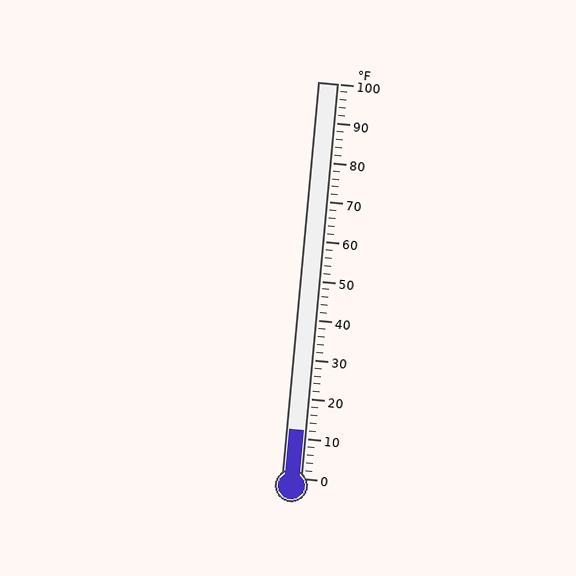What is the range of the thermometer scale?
The thermometer scale ranges from 0°F to 100°F.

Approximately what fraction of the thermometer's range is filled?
The thermometer is filled to approximately 10% of its range.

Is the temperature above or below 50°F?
The temperature is below 50°F.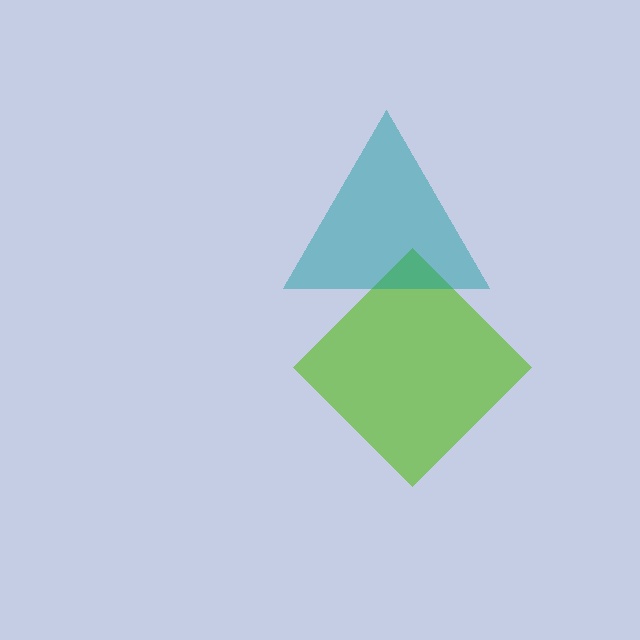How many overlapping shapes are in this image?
There are 2 overlapping shapes in the image.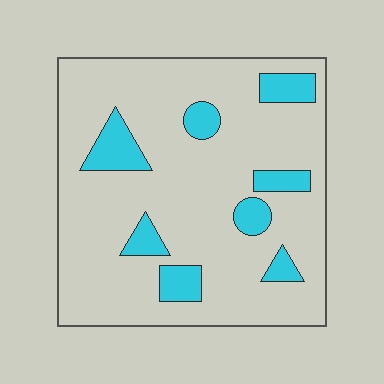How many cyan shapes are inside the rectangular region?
8.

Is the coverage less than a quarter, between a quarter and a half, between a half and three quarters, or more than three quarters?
Less than a quarter.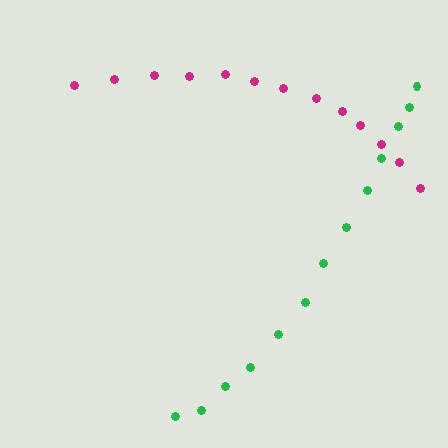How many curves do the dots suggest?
There are 2 distinct paths.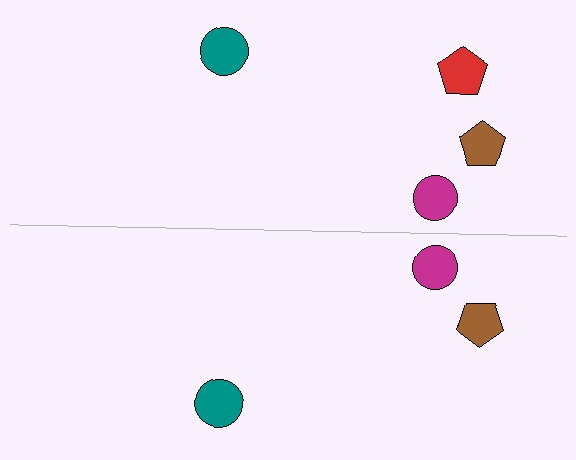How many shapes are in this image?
There are 7 shapes in this image.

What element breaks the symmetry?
A red pentagon is missing from the bottom side.